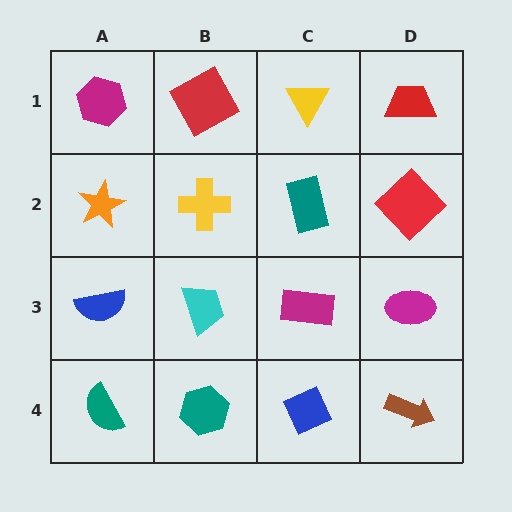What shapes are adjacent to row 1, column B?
A yellow cross (row 2, column B), a magenta hexagon (row 1, column A), a yellow triangle (row 1, column C).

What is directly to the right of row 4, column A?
A teal hexagon.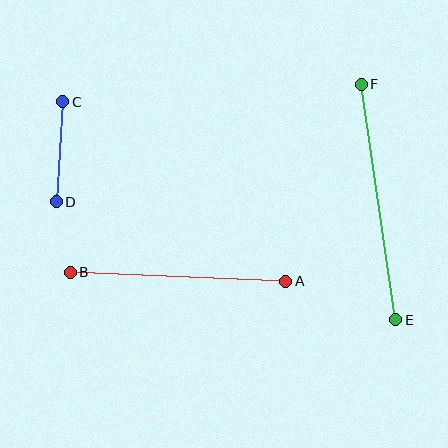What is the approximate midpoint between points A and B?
The midpoint is at approximately (178, 277) pixels.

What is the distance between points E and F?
The distance is approximately 238 pixels.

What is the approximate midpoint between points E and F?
The midpoint is at approximately (378, 202) pixels.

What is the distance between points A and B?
The distance is approximately 216 pixels.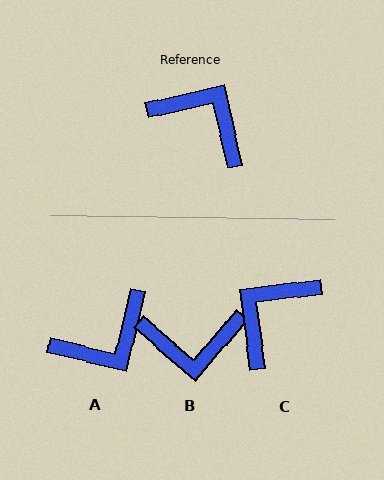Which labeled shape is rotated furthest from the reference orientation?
B, about 143 degrees away.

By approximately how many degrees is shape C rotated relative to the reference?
Approximately 85 degrees counter-clockwise.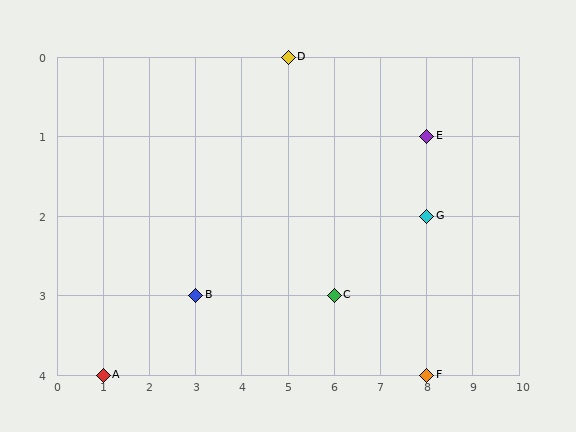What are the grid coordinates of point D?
Point D is at grid coordinates (5, 0).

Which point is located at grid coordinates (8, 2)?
Point G is at (8, 2).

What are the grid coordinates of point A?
Point A is at grid coordinates (1, 4).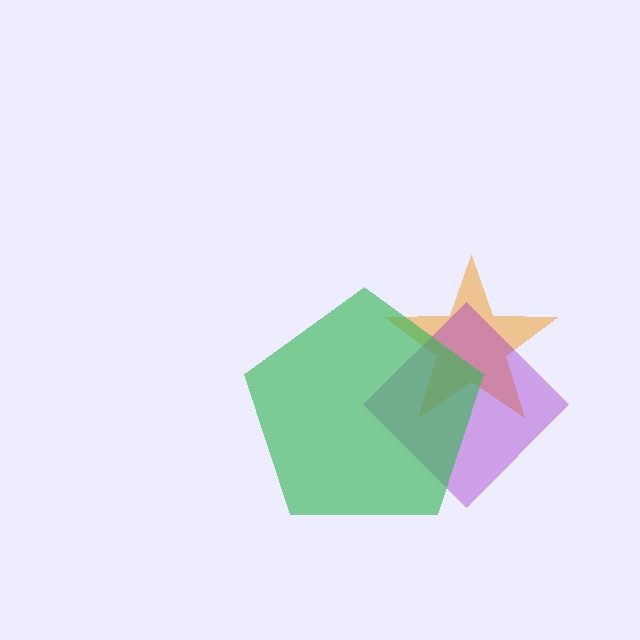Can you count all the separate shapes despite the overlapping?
Yes, there are 3 separate shapes.